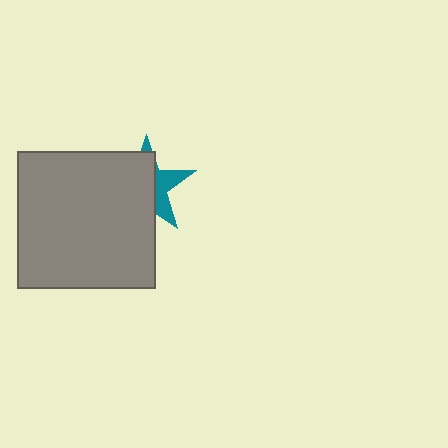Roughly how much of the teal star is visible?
A small part of it is visible (roughly 36%).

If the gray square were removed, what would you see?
You would see the complete teal star.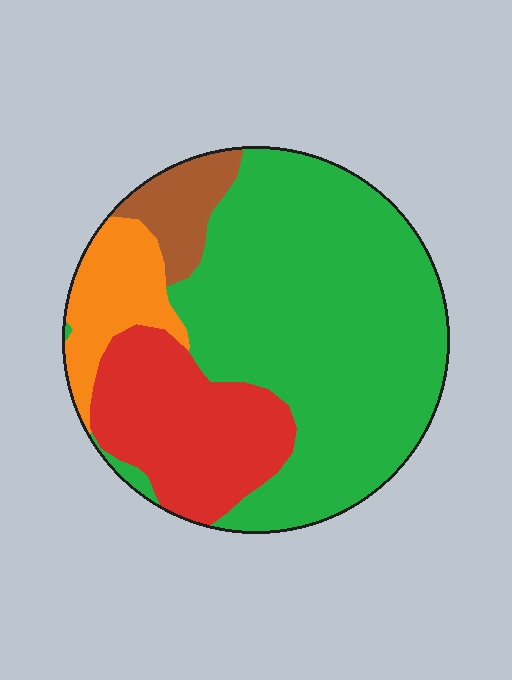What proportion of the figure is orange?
Orange takes up less than a quarter of the figure.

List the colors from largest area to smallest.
From largest to smallest: green, red, orange, brown.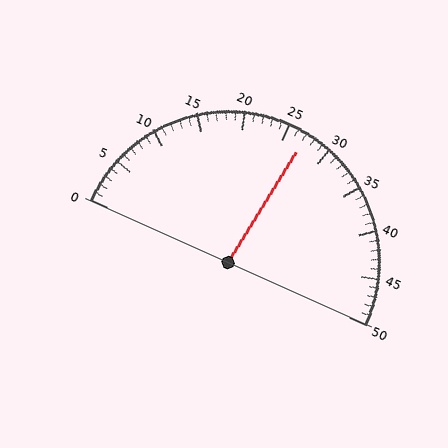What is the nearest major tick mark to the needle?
The nearest major tick mark is 25.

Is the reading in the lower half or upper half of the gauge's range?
The reading is in the upper half of the range (0 to 50).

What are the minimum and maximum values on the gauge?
The gauge ranges from 0 to 50.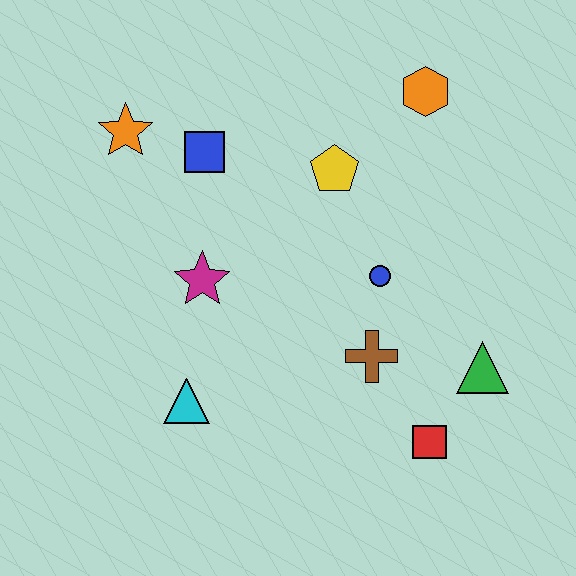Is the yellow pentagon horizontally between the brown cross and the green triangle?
No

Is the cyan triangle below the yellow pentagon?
Yes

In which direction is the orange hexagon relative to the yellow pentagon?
The orange hexagon is to the right of the yellow pentagon.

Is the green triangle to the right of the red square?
Yes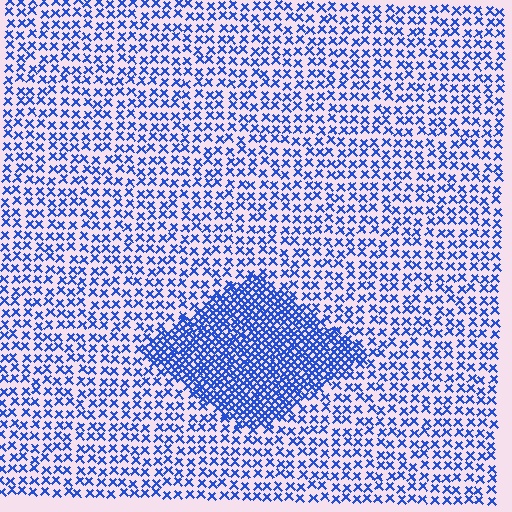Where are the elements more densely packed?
The elements are more densely packed inside the diamond boundary.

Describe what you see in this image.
The image contains small blue elements arranged at two different densities. A diamond-shaped region is visible where the elements are more densely packed than the surrounding area.